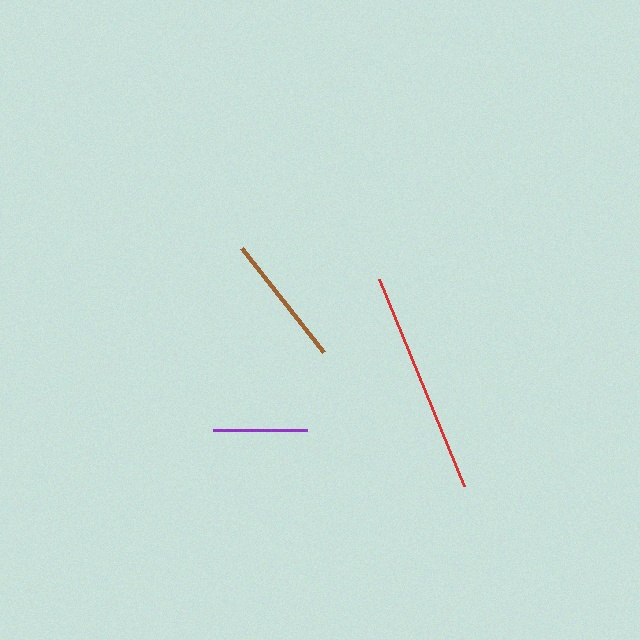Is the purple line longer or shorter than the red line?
The red line is longer than the purple line.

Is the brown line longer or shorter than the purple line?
The brown line is longer than the purple line.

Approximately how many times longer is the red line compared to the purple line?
The red line is approximately 2.4 times the length of the purple line.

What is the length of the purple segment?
The purple segment is approximately 93 pixels long.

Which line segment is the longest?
The red line is the longest at approximately 224 pixels.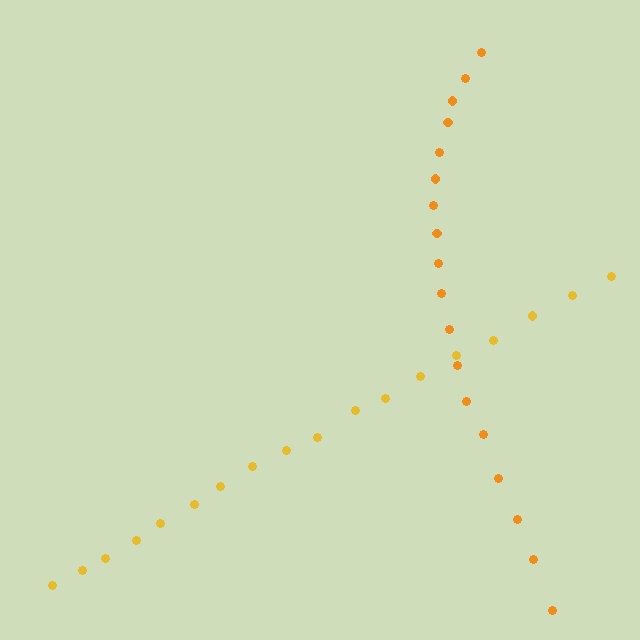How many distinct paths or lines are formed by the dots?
There are 2 distinct paths.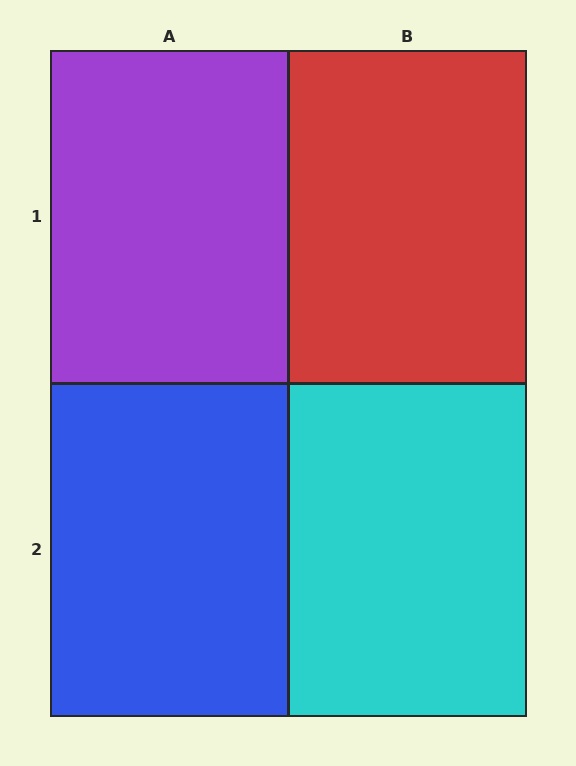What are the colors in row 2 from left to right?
Blue, cyan.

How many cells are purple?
1 cell is purple.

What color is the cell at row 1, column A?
Purple.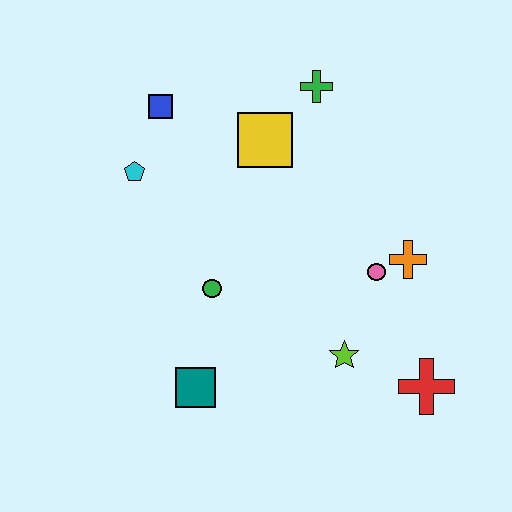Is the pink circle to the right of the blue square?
Yes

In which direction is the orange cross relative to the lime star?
The orange cross is above the lime star.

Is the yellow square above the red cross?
Yes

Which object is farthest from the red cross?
The blue square is farthest from the red cross.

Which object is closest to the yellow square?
The green cross is closest to the yellow square.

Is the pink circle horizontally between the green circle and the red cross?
Yes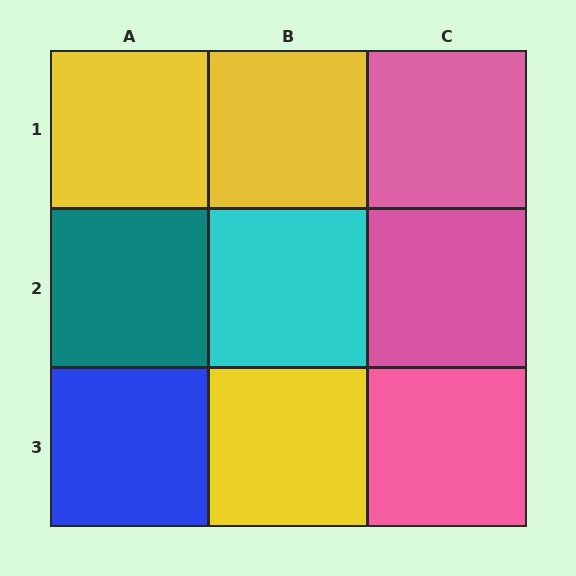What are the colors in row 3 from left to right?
Blue, yellow, pink.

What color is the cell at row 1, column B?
Yellow.